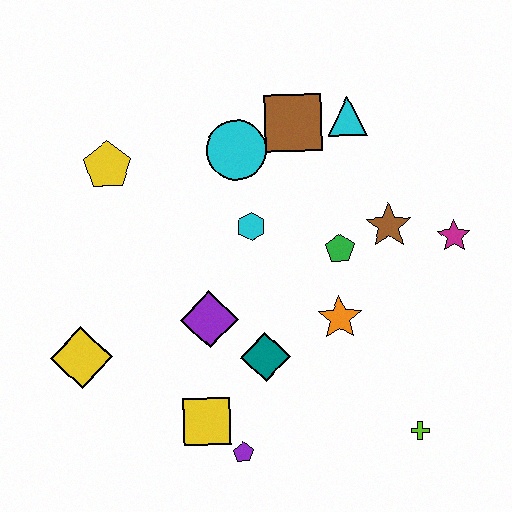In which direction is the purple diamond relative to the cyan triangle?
The purple diamond is below the cyan triangle.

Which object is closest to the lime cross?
The orange star is closest to the lime cross.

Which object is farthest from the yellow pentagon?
The lime cross is farthest from the yellow pentagon.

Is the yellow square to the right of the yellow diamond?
Yes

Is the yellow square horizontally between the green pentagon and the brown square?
No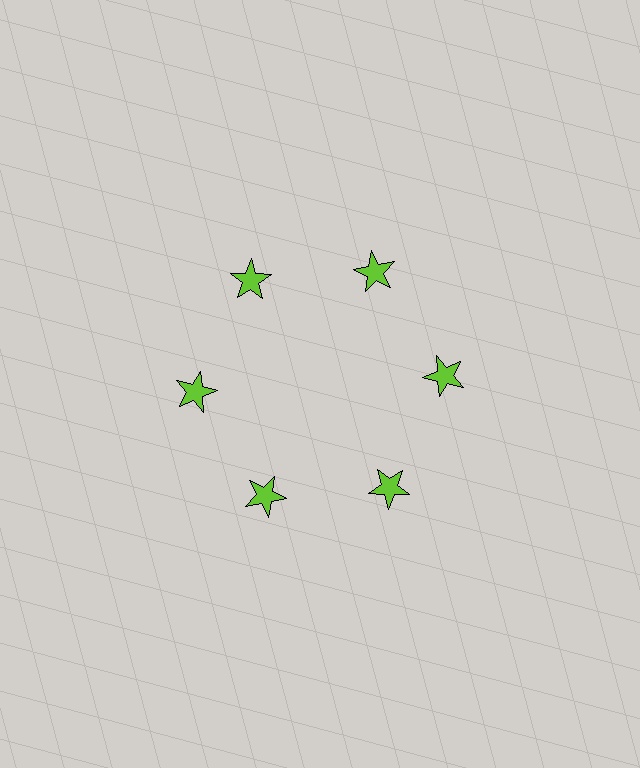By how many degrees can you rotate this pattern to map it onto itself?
The pattern maps onto itself every 60 degrees of rotation.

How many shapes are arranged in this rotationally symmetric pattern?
There are 6 shapes, arranged in 6 groups of 1.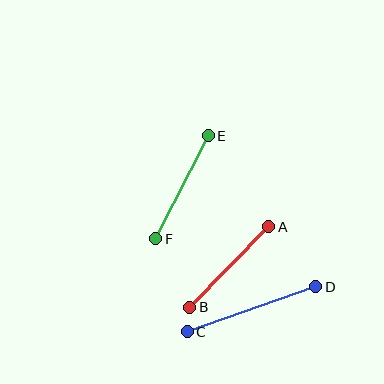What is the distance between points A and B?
The distance is approximately 113 pixels.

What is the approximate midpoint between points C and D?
The midpoint is at approximately (251, 309) pixels.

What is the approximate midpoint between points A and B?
The midpoint is at approximately (229, 267) pixels.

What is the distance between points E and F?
The distance is approximately 116 pixels.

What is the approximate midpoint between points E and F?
The midpoint is at approximately (182, 187) pixels.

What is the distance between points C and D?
The distance is approximately 136 pixels.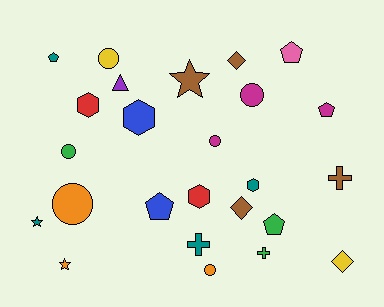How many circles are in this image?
There are 6 circles.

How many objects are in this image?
There are 25 objects.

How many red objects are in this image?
There are 2 red objects.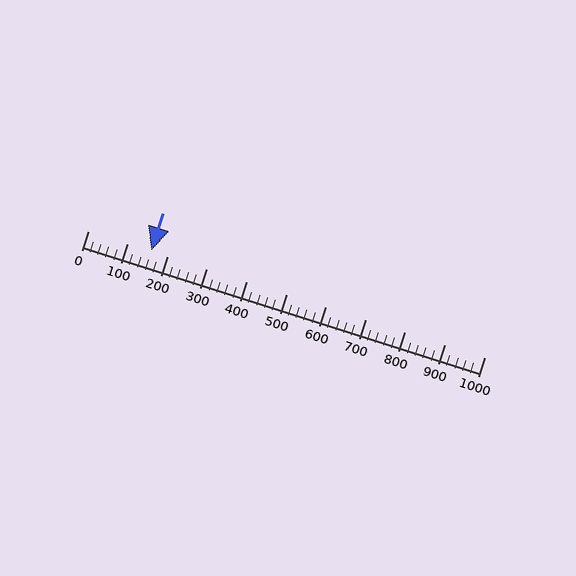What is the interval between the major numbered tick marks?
The major tick marks are spaced 100 units apart.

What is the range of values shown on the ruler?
The ruler shows values from 0 to 1000.